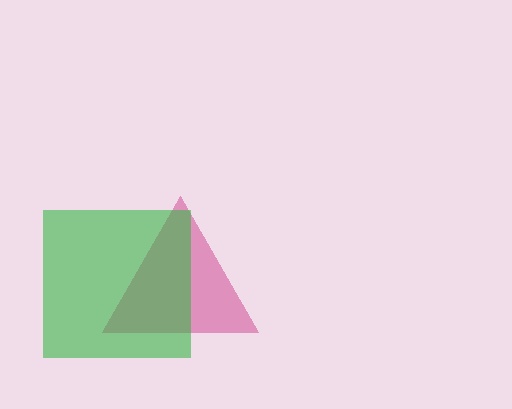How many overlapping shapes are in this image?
There are 2 overlapping shapes in the image.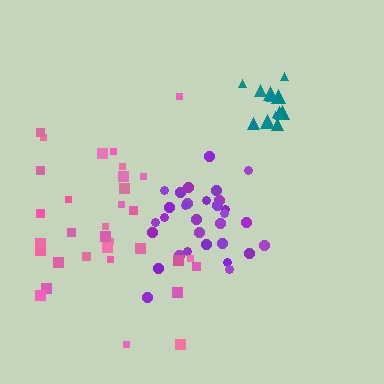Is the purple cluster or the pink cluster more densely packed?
Purple.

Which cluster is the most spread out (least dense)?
Pink.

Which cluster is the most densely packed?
Purple.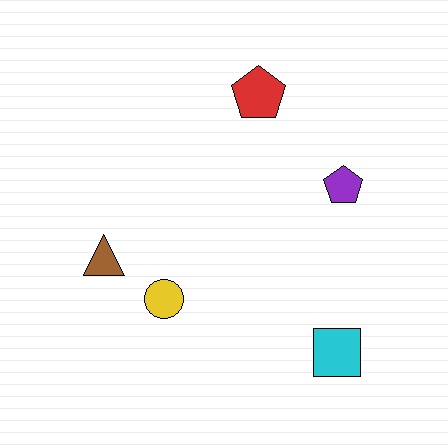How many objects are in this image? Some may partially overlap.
There are 5 objects.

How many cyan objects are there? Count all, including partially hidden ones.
There is 1 cyan object.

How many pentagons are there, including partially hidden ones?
There are 2 pentagons.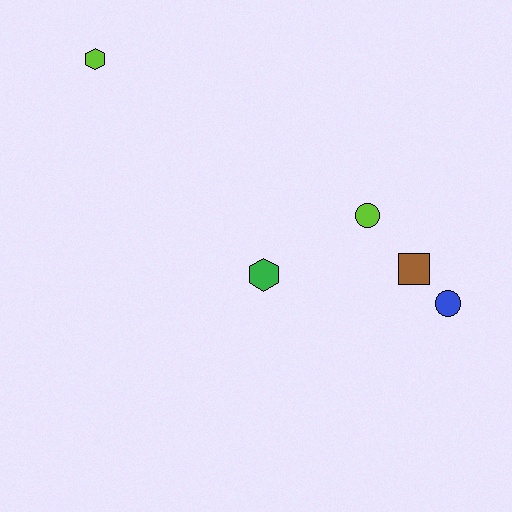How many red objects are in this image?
There are no red objects.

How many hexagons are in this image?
There are 2 hexagons.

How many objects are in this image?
There are 5 objects.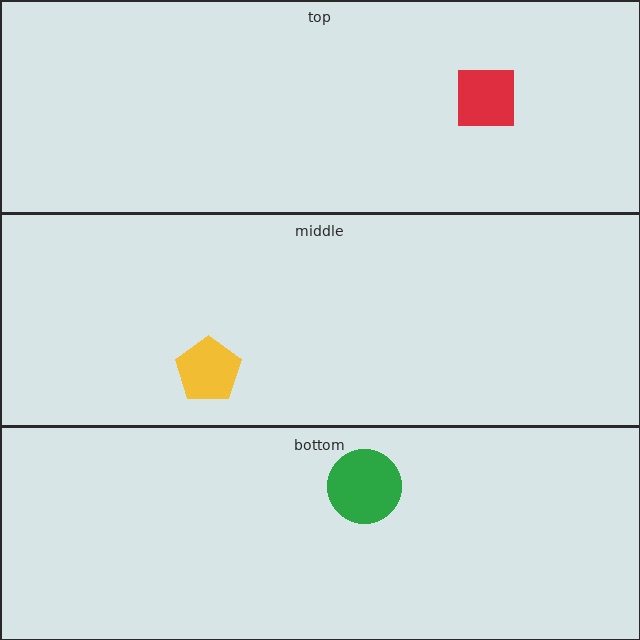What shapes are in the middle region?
The yellow pentagon.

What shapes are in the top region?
The red square.